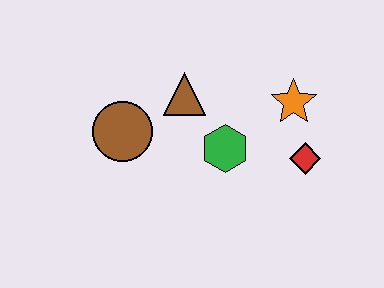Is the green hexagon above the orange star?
No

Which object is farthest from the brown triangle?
The red diamond is farthest from the brown triangle.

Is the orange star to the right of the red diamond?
No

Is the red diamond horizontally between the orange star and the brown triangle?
No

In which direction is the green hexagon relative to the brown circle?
The green hexagon is to the right of the brown circle.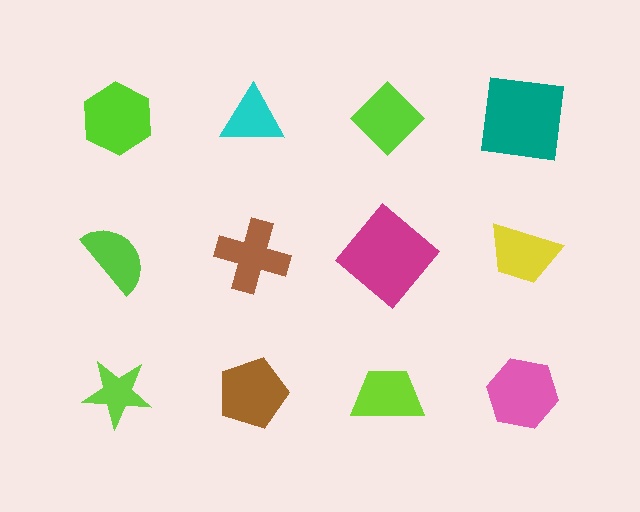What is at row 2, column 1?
A lime semicircle.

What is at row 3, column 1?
A lime star.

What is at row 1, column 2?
A cyan triangle.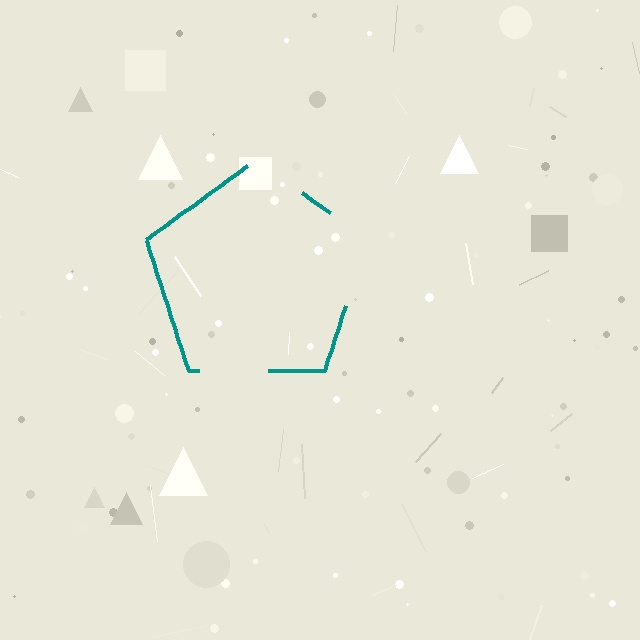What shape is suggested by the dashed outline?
The dashed outline suggests a pentagon.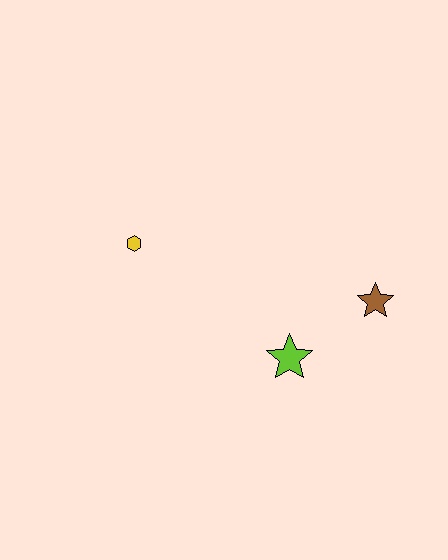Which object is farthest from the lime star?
The yellow hexagon is farthest from the lime star.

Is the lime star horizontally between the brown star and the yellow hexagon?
Yes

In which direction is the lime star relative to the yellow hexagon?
The lime star is to the right of the yellow hexagon.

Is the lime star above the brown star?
No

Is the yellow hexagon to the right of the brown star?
No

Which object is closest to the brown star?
The lime star is closest to the brown star.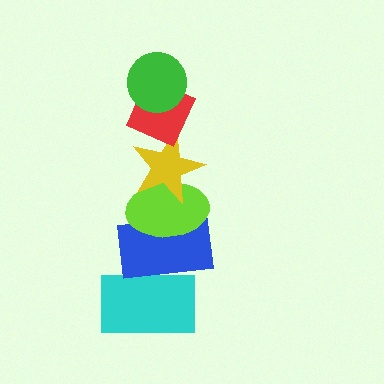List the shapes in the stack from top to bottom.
From top to bottom: the green circle, the red diamond, the yellow star, the lime ellipse, the blue rectangle, the cyan rectangle.